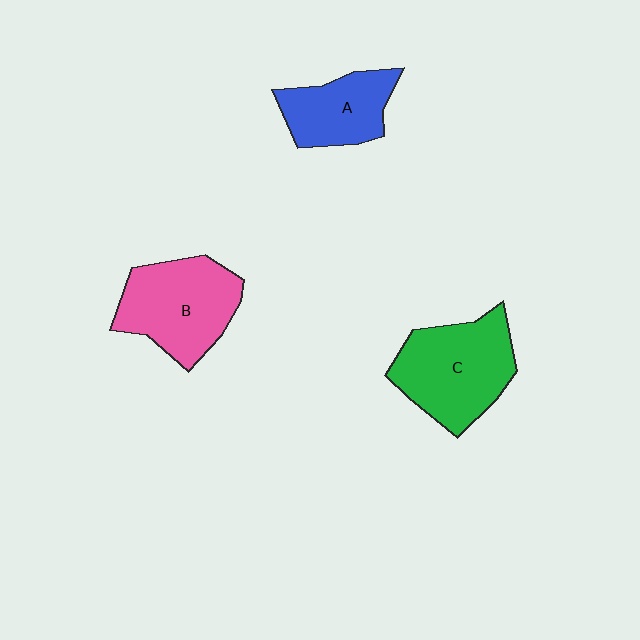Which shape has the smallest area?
Shape A (blue).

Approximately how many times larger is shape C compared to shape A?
Approximately 1.5 times.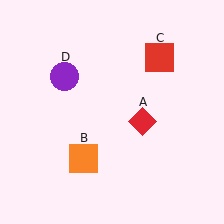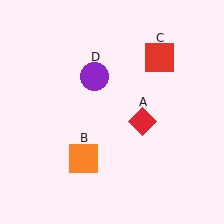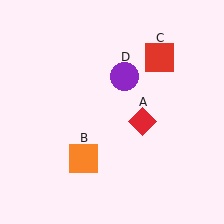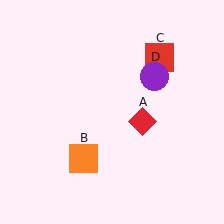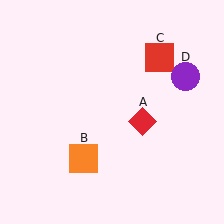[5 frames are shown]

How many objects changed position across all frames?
1 object changed position: purple circle (object D).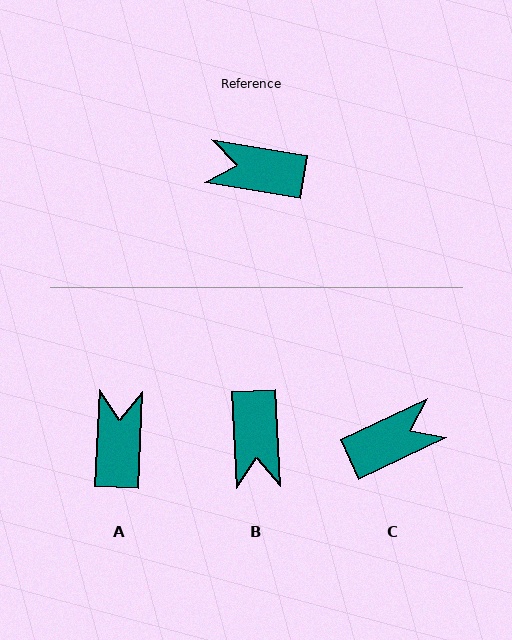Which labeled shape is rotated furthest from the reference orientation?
C, about 145 degrees away.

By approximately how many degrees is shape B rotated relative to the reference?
Approximately 102 degrees counter-clockwise.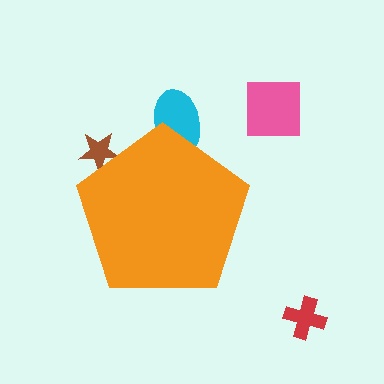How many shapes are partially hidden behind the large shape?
2 shapes are partially hidden.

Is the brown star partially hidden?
Yes, the brown star is partially hidden behind the orange pentagon.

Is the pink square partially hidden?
No, the pink square is fully visible.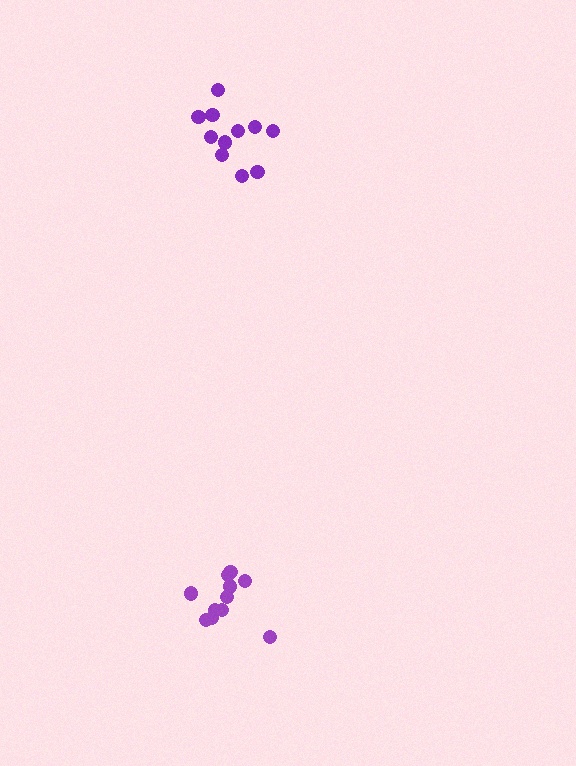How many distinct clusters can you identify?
There are 2 distinct clusters.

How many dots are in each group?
Group 1: 11 dots, Group 2: 11 dots (22 total).